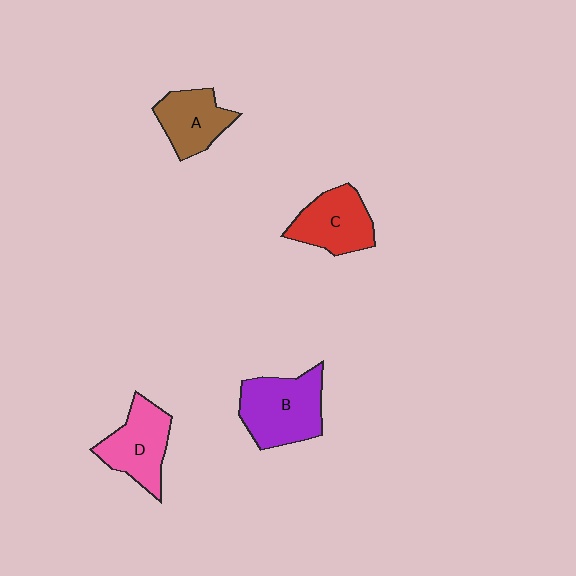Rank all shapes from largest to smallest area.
From largest to smallest: B (purple), D (pink), C (red), A (brown).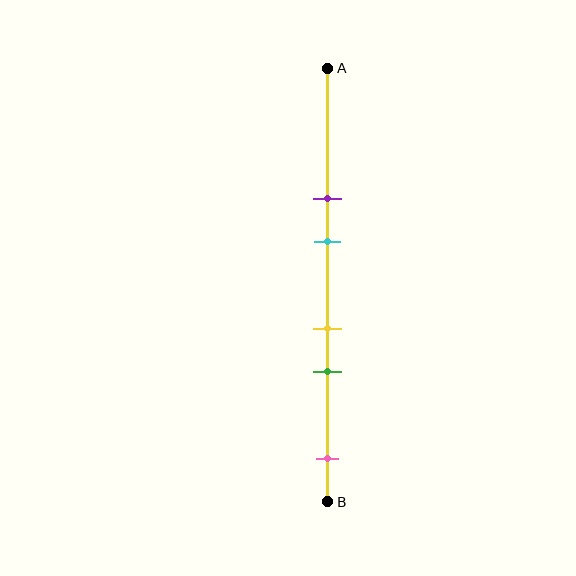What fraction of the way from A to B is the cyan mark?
The cyan mark is approximately 40% (0.4) of the way from A to B.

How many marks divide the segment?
There are 5 marks dividing the segment.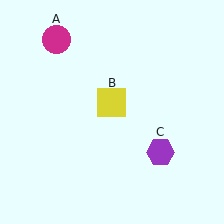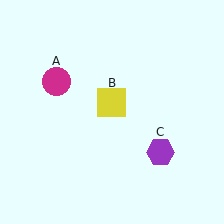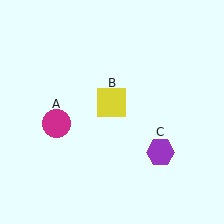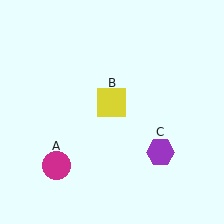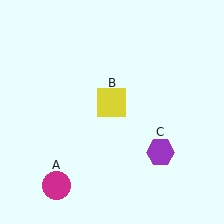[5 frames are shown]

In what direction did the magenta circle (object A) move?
The magenta circle (object A) moved down.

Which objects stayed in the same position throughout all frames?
Yellow square (object B) and purple hexagon (object C) remained stationary.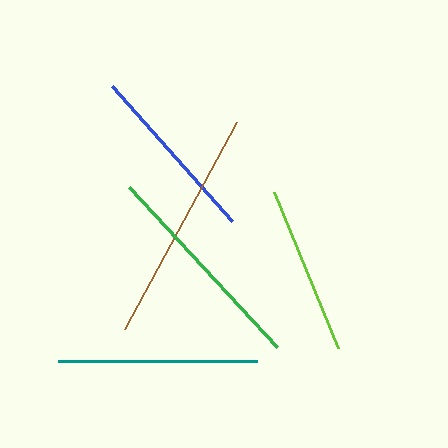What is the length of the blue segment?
The blue segment is approximately 181 pixels long.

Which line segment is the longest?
The brown line is the longest at approximately 236 pixels.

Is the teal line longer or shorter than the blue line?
The teal line is longer than the blue line.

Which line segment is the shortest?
The lime line is the shortest at approximately 168 pixels.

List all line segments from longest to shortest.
From longest to shortest: brown, green, teal, blue, lime.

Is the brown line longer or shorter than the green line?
The brown line is longer than the green line.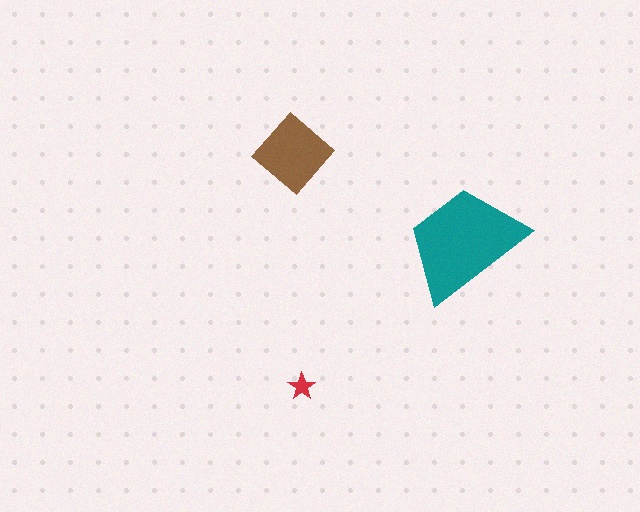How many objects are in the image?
There are 3 objects in the image.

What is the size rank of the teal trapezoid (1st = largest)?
1st.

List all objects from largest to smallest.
The teal trapezoid, the brown diamond, the red star.